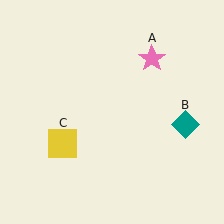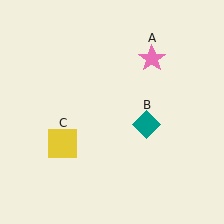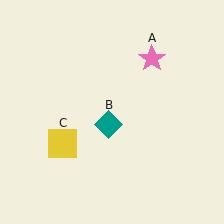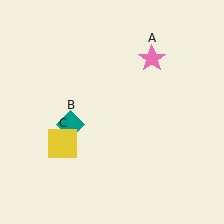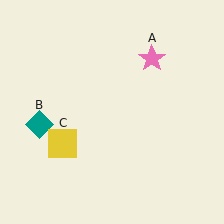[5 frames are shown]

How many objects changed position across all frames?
1 object changed position: teal diamond (object B).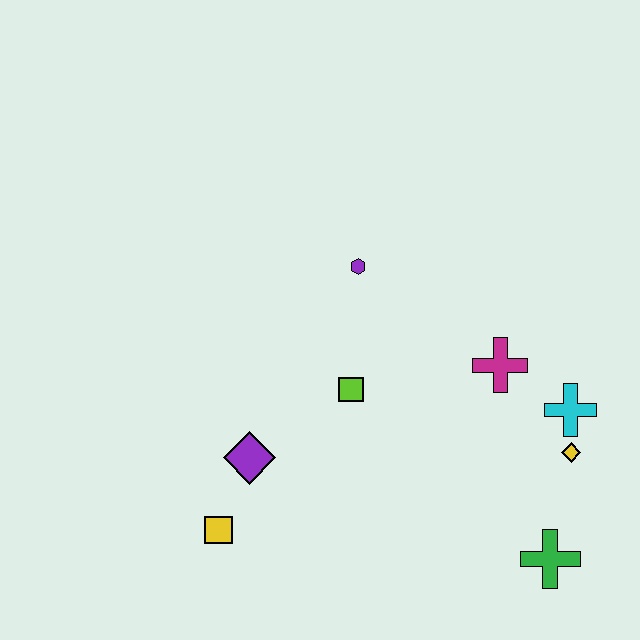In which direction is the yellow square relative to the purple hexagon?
The yellow square is below the purple hexagon.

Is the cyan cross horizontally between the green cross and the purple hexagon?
No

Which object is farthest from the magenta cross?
The yellow square is farthest from the magenta cross.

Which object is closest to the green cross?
The yellow diamond is closest to the green cross.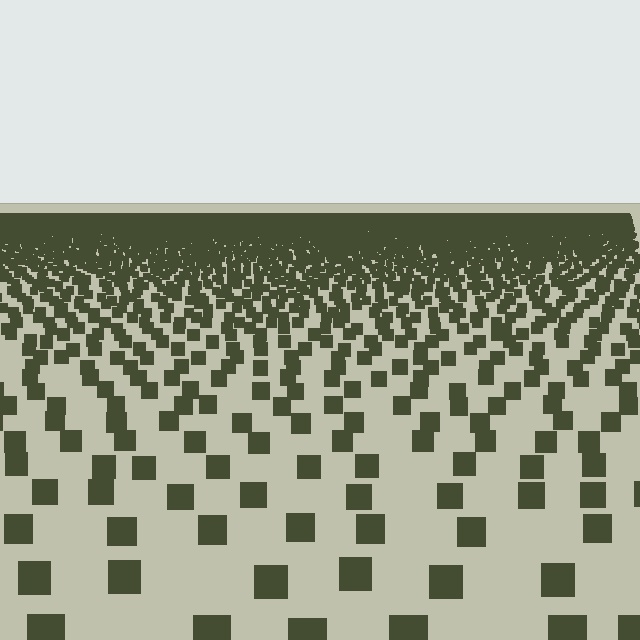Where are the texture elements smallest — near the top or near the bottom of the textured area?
Near the top.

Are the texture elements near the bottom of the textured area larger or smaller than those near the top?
Larger. Near the bottom, elements are closer to the viewer and appear at a bigger on-screen size.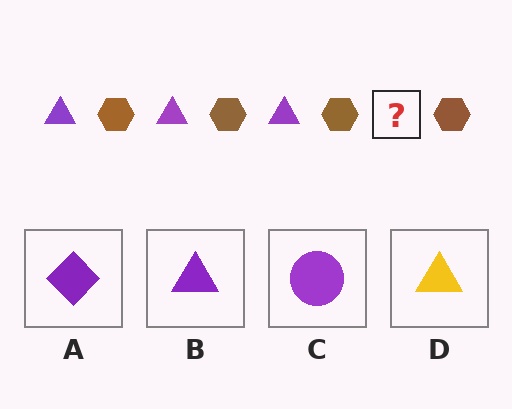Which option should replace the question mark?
Option B.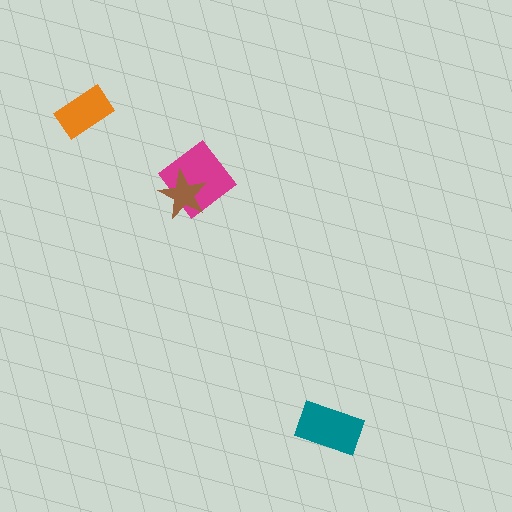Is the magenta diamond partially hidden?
Yes, it is partially covered by another shape.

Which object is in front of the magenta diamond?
The brown star is in front of the magenta diamond.